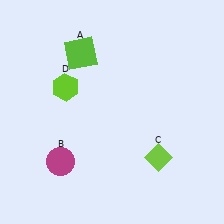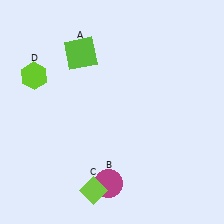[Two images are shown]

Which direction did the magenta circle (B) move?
The magenta circle (B) moved right.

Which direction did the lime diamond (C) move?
The lime diamond (C) moved left.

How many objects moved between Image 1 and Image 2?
3 objects moved between the two images.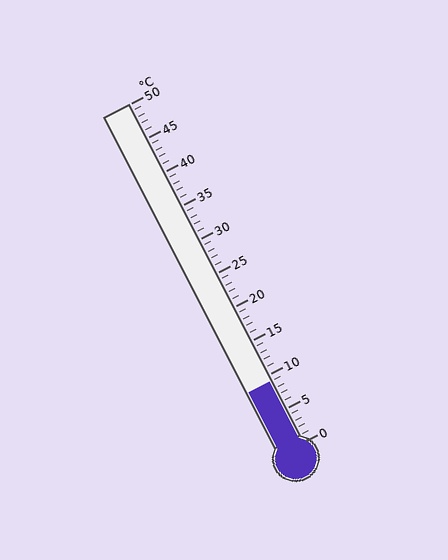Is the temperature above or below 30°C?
The temperature is below 30°C.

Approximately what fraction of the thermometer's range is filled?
The thermometer is filled to approximately 20% of its range.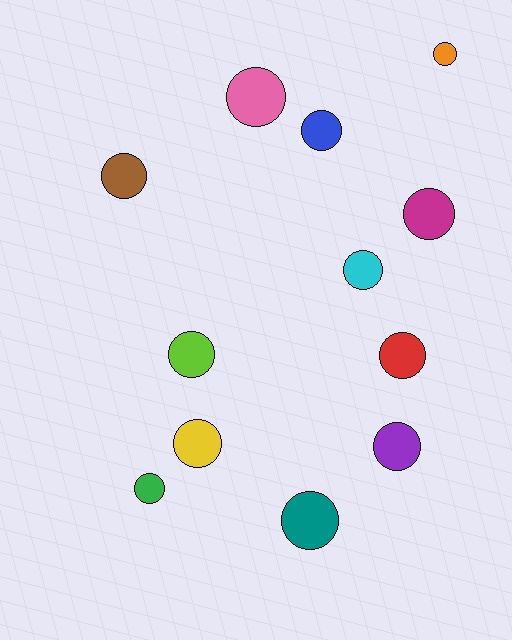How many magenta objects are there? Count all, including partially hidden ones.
There is 1 magenta object.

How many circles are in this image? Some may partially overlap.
There are 12 circles.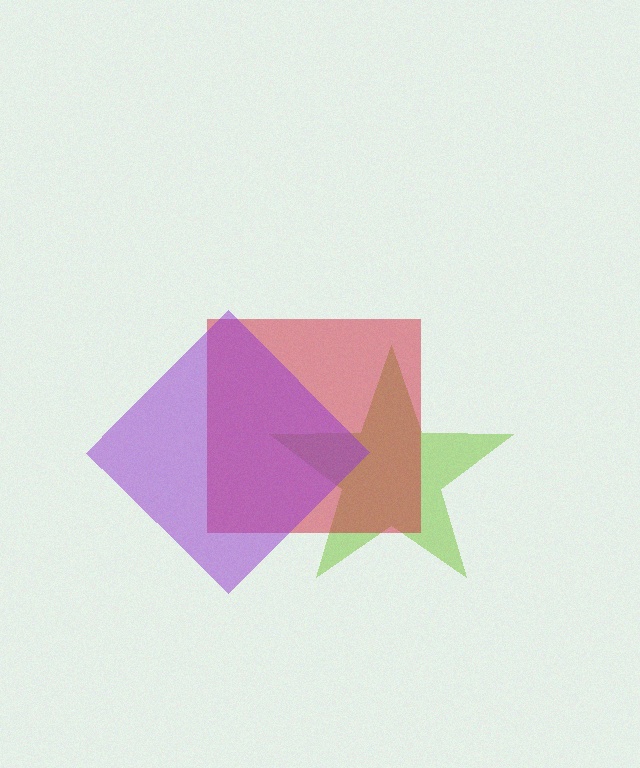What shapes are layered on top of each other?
The layered shapes are: a lime star, a red square, a purple diamond.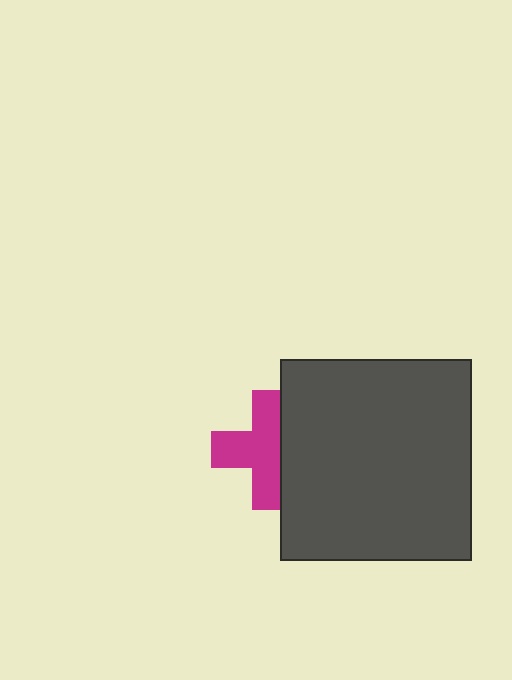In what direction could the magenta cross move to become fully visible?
The magenta cross could move left. That would shift it out from behind the dark gray rectangle entirely.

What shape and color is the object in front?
The object in front is a dark gray rectangle.